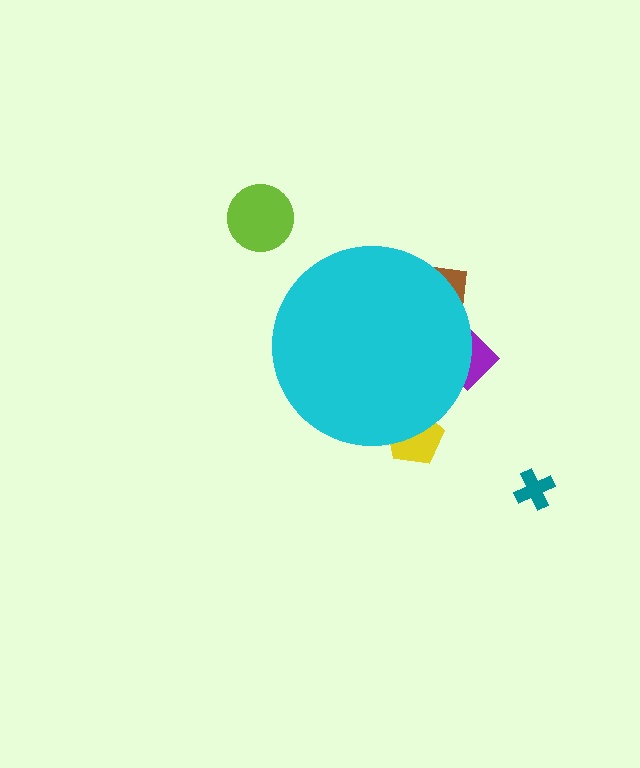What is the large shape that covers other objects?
A cyan circle.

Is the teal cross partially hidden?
No, the teal cross is fully visible.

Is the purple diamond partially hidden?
Yes, the purple diamond is partially hidden behind the cyan circle.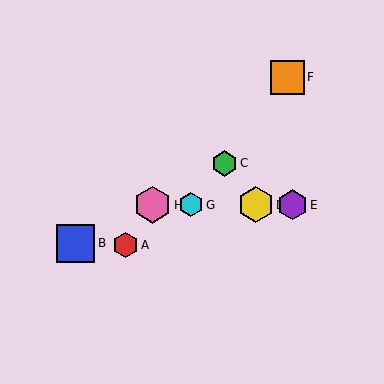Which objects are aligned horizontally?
Objects D, E, G, H are aligned horizontally.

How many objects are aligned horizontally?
4 objects (D, E, G, H) are aligned horizontally.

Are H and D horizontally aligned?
Yes, both are at y≈205.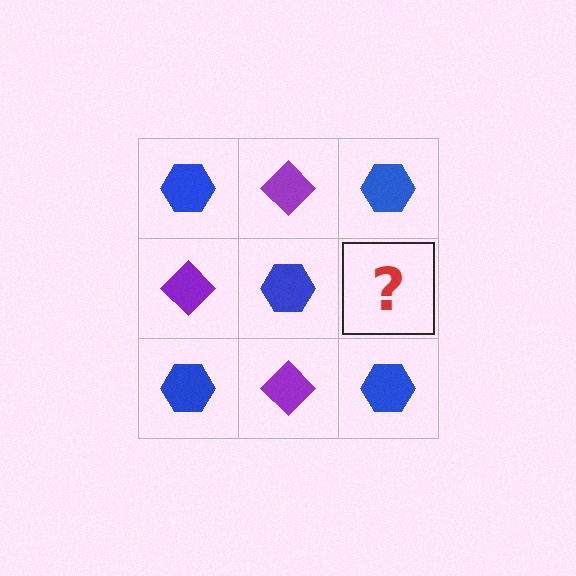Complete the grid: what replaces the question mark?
The question mark should be replaced with a purple diamond.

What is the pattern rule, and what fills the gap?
The rule is that it alternates blue hexagon and purple diamond in a checkerboard pattern. The gap should be filled with a purple diamond.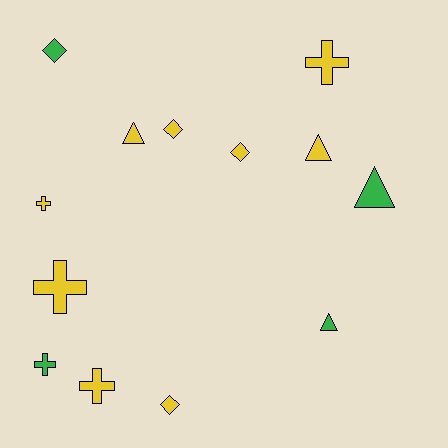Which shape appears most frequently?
Cross, with 5 objects.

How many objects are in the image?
There are 13 objects.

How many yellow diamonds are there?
There are 3 yellow diamonds.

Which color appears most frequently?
Yellow, with 9 objects.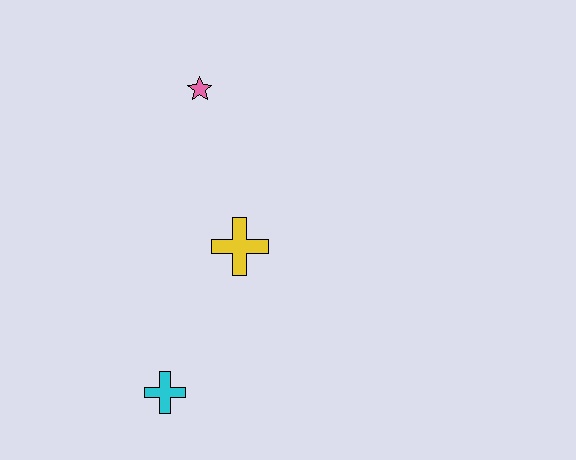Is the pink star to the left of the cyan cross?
No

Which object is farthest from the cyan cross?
The pink star is farthest from the cyan cross.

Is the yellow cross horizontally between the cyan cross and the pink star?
No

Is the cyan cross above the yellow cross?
No